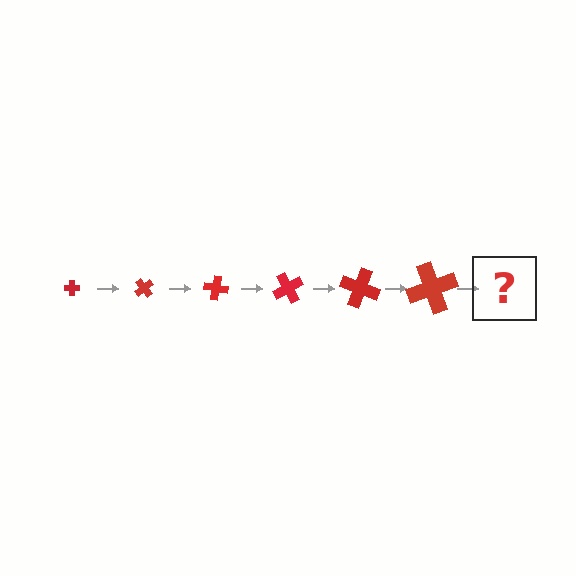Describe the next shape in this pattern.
It should be a cross, larger than the previous one and rotated 300 degrees from the start.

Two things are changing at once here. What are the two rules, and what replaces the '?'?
The two rules are that the cross grows larger each step and it rotates 50 degrees each step. The '?' should be a cross, larger than the previous one and rotated 300 degrees from the start.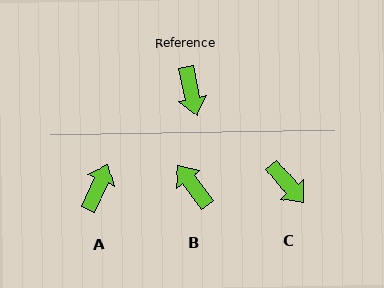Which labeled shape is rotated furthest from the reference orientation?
B, about 156 degrees away.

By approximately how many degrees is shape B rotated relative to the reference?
Approximately 156 degrees clockwise.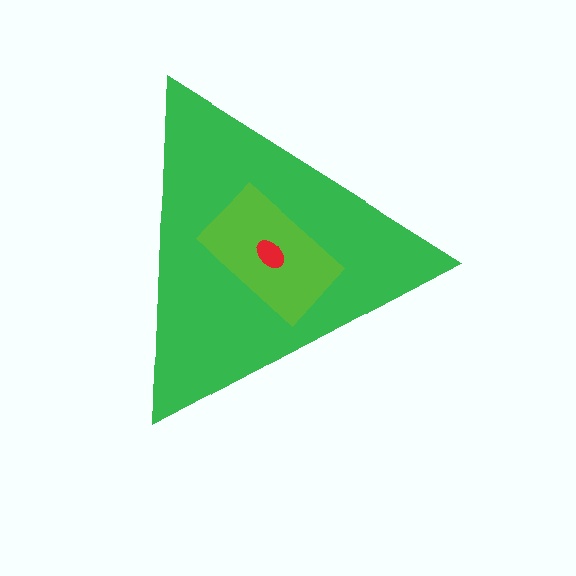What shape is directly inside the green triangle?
The lime rectangle.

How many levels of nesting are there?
3.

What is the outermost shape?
The green triangle.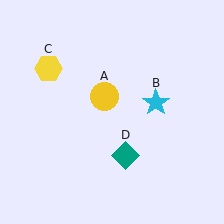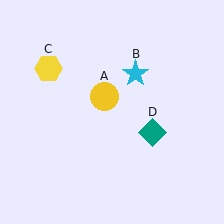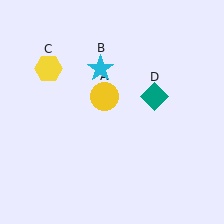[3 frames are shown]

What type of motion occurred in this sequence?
The cyan star (object B), teal diamond (object D) rotated counterclockwise around the center of the scene.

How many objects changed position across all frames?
2 objects changed position: cyan star (object B), teal diamond (object D).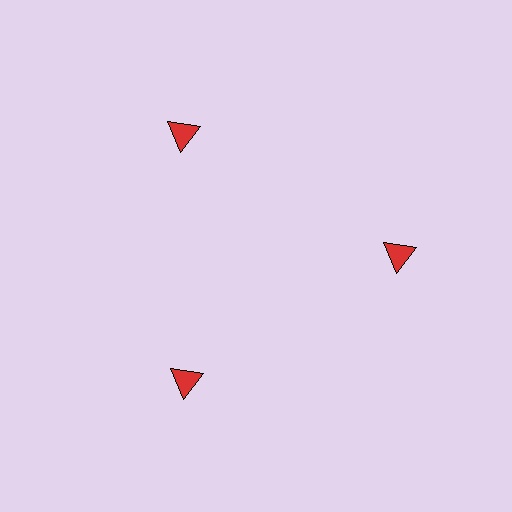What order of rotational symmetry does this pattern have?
This pattern has 3-fold rotational symmetry.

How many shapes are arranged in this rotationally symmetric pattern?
There are 3 shapes, arranged in 3 groups of 1.